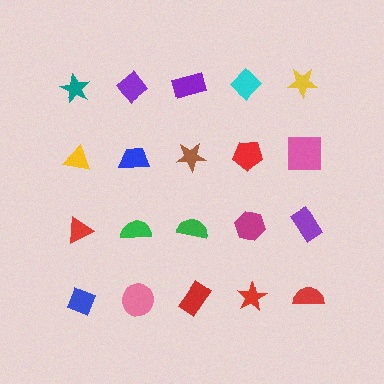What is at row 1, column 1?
A teal star.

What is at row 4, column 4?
A red star.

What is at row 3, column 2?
A green semicircle.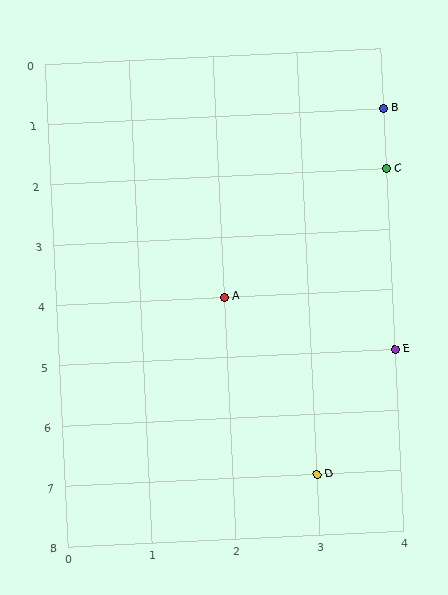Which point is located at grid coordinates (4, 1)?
Point B is at (4, 1).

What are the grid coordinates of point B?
Point B is at grid coordinates (4, 1).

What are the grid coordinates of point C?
Point C is at grid coordinates (4, 2).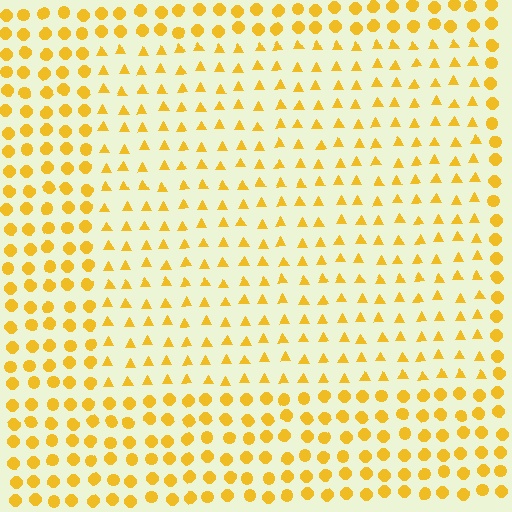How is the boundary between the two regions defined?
The boundary is defined by a change in element shape: triangles inside vs. circles outside. All elements share the same color and spacing.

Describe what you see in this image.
The image is filled with small yellow elements arranged in a uniform grid. A rectangle-shaped region contains triangles, while the surrounding area contains circles. The boundary is defined purely by the change in element shape.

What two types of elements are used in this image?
The image uses triangles inside the rectangle region and circles outside it.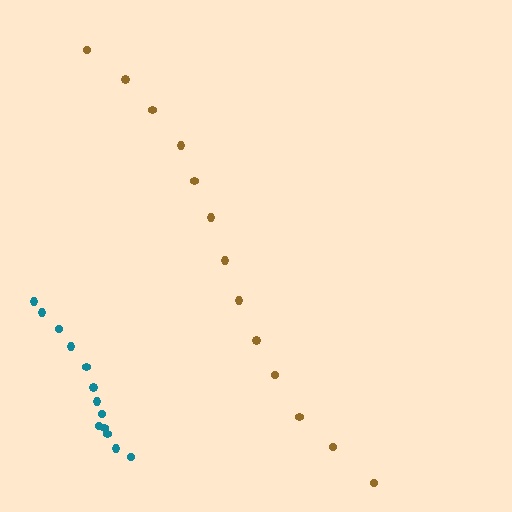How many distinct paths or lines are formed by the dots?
There are 2 distinct paths.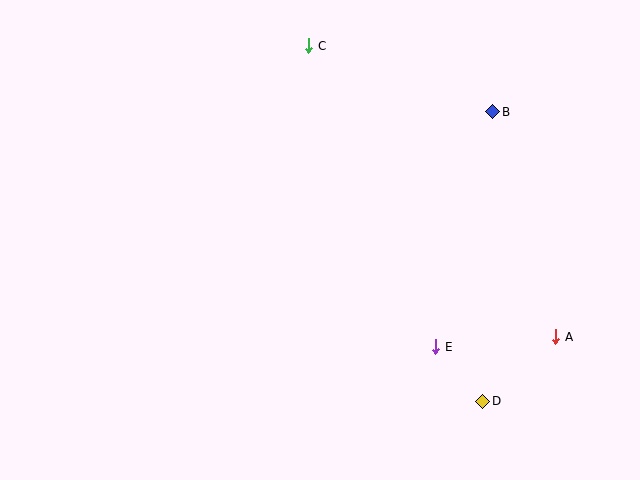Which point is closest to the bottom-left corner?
Point E is closest to the bottom-left corner.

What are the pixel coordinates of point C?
Point C is at (309, 46).